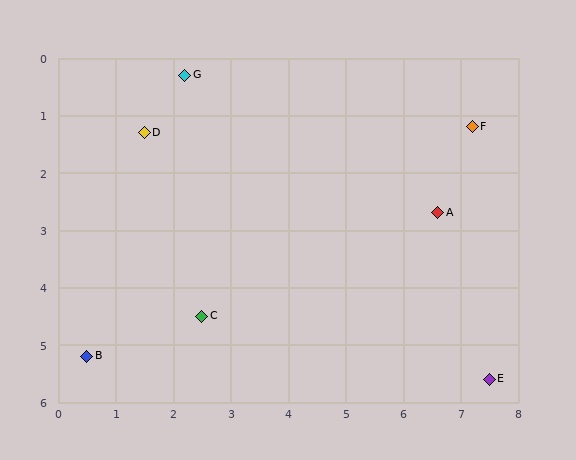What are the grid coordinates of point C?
Point C is at approximately (2.5, 4.5).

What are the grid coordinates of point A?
Point A is at approximately (6.6, 2.7).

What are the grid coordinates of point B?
Point B is at approximately (0.5, 5.2).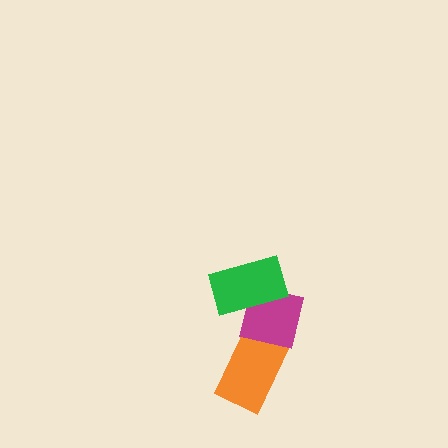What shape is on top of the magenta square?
The green rectangle is on top of the magenta square.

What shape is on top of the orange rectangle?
The magenta square is on top of the orange rectangle.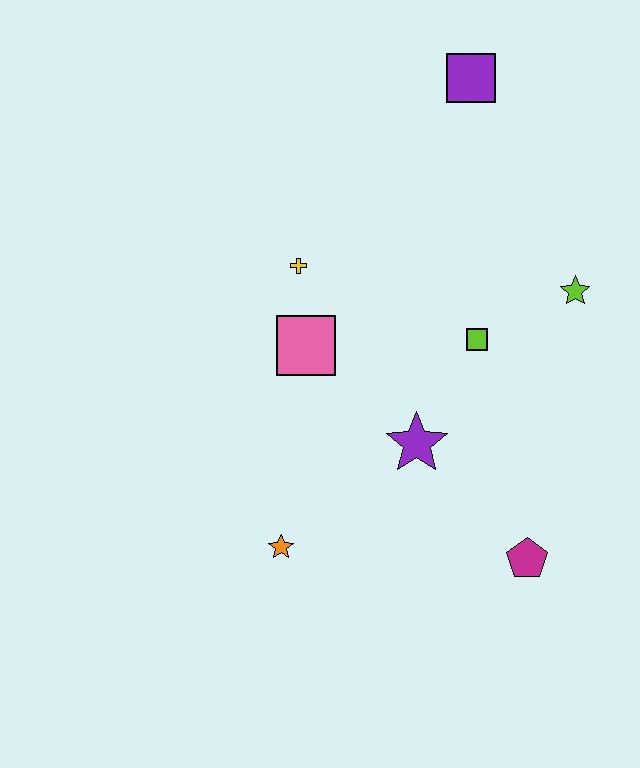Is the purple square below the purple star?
No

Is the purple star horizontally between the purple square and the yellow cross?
Yes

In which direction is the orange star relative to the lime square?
The orange star is below the lime square.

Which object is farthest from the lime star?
The orange star is farthest from the lime star.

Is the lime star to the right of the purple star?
Yes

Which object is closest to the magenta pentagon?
The purple star is closest to the magenta pentagon.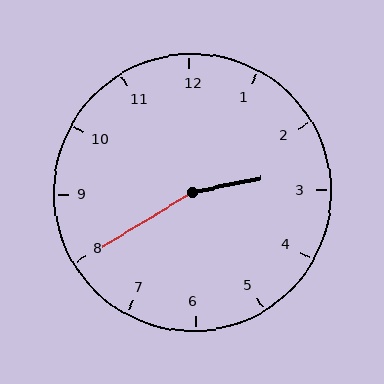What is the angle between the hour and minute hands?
Approximately 160 degrees.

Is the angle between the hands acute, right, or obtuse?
It is obtuse.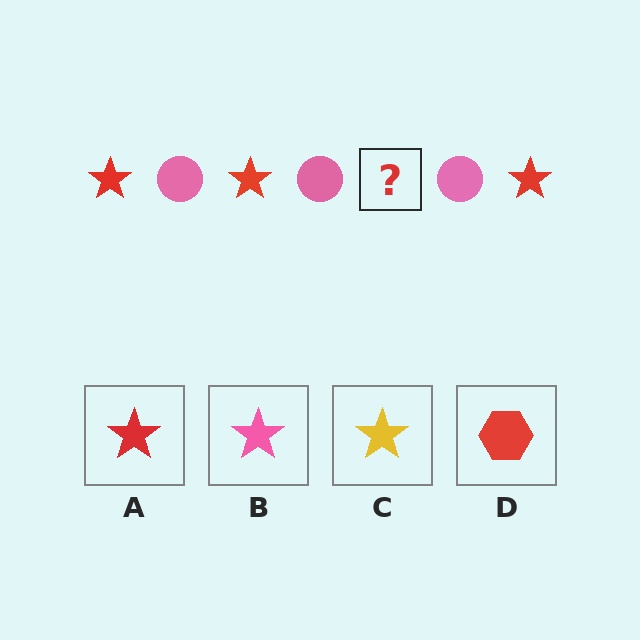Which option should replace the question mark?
Option A.